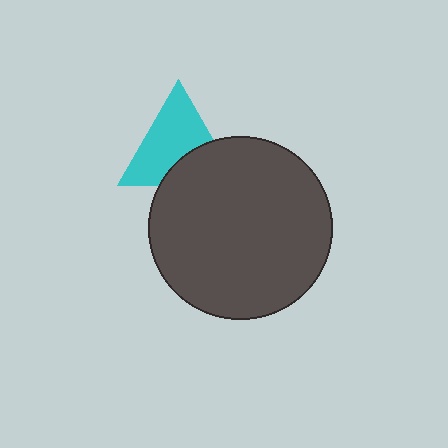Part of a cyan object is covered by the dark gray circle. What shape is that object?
It is a triangle.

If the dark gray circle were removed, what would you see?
You would see the complete cyan triangle.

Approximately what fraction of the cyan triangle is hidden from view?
Roughly 34% of the cyan triangle is hidden behind the dark gray circle.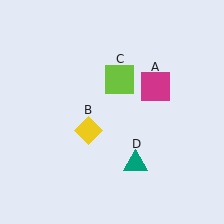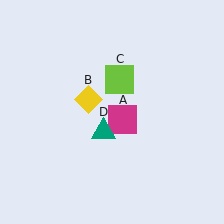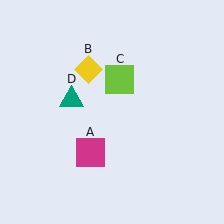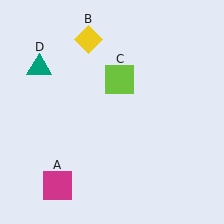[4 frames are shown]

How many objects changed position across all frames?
3 objects changed position: magenta square (object A), yellow diamond (object B), teal triangle (object D).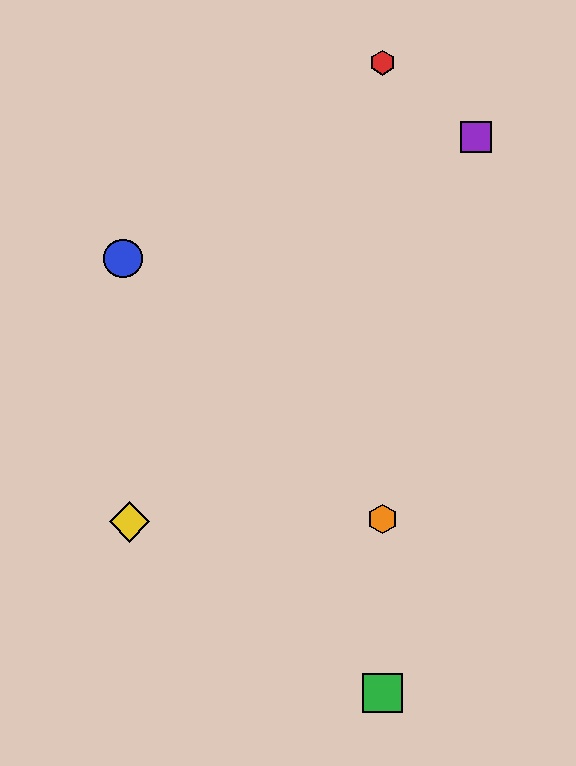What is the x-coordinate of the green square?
The green square is at x≈383.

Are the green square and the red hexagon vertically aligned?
Yes, both are at x≈383.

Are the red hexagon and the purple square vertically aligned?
No, the red hexagon is at x≈383 and the purple square is at x≈476.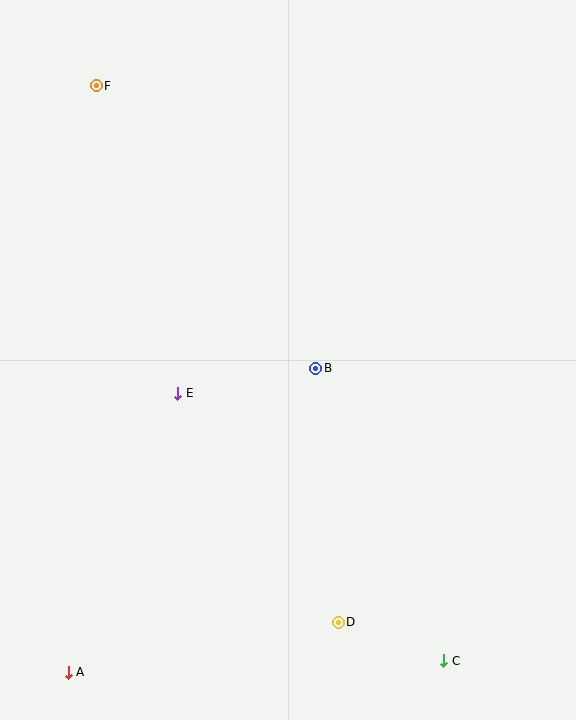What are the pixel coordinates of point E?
Point E is at (178, 393).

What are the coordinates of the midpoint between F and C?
The midpoint between F and C is at (270, 373).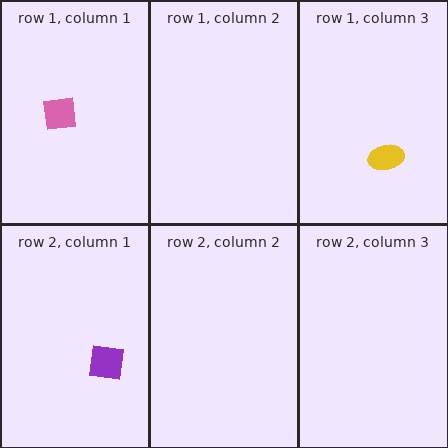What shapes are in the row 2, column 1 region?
The purple square.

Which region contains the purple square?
The row 2, column 1 region.